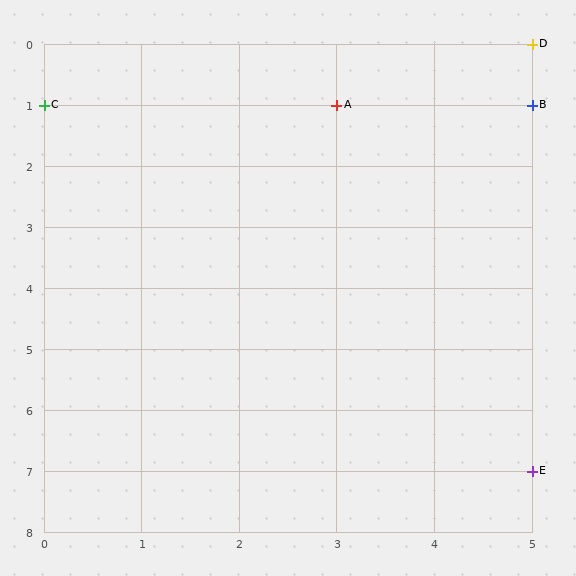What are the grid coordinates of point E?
Point E is at grid coordinates (5, 7).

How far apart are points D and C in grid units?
Points D and C are 5 columns and 1 row apart (about 5.1 grid units diagonally).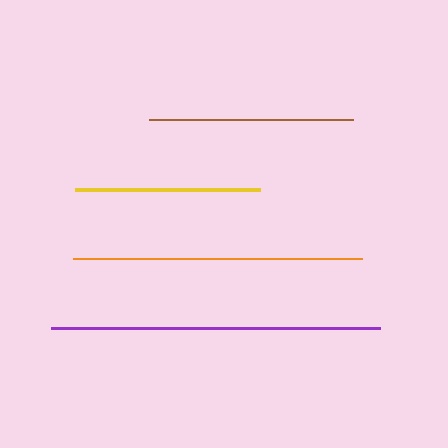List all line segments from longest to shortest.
From longest to shortest: purple, orange, brown, yellow.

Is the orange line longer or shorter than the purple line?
The purple line is longer than the orange line.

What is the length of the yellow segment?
The yellow segment is approximately 186 pixels long.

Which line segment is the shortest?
The yellow line is the shortest at approximately 186 pixels.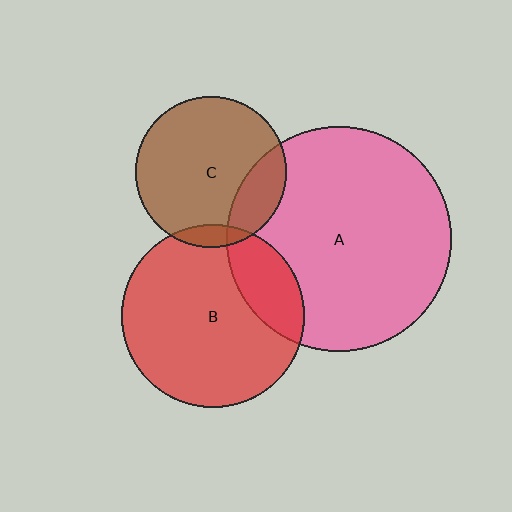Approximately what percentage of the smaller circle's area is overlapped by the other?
Approximately 20%.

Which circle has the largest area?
Circle A (pink).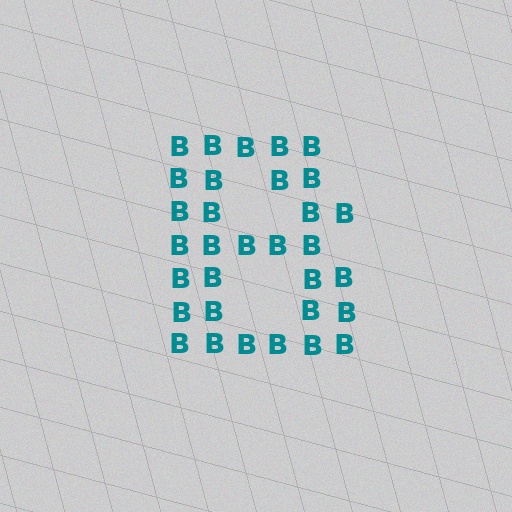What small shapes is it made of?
It is made of small letter B's.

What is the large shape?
The large shape is the letter B.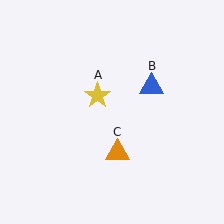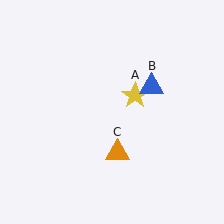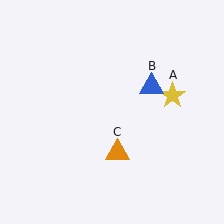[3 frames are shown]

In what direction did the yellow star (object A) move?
The yellow star (object A) moved right.